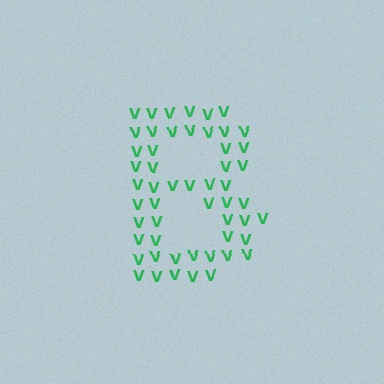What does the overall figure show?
The overall figure shows the letter B.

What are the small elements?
The small elements are letter V's.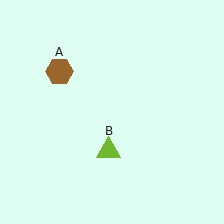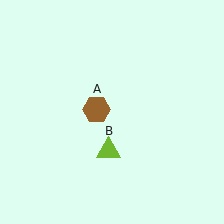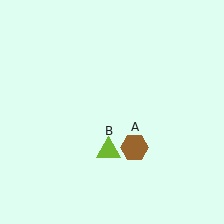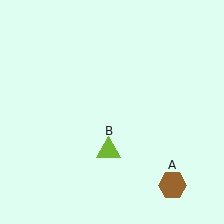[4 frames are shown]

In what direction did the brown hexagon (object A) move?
The brown hexagon (object A) moved down and to the right.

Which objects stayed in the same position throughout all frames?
Lime triangle (object B) remained stationary.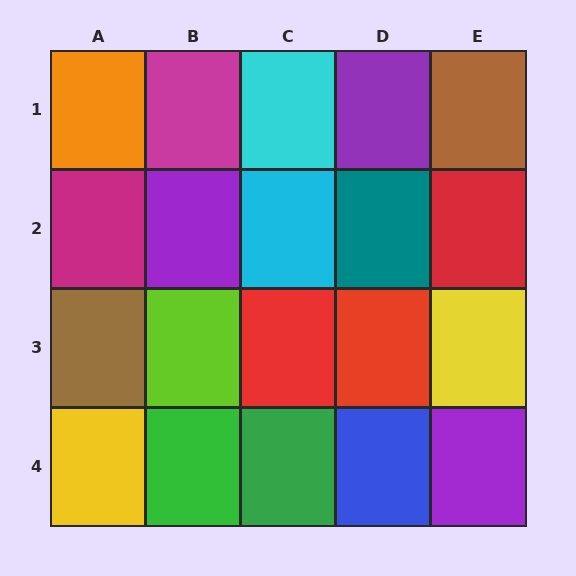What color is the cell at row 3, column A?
Brown.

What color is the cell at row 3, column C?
Red.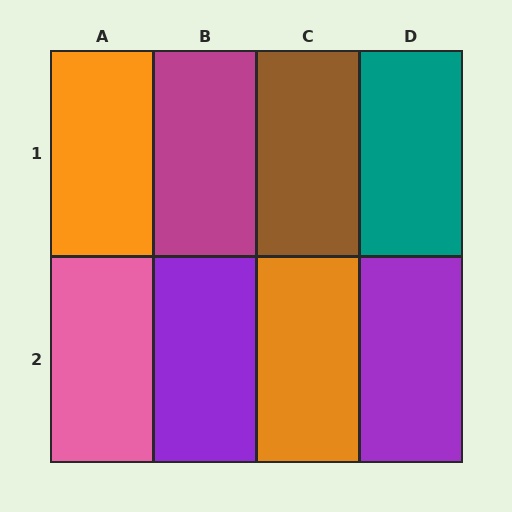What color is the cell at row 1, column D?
Teal.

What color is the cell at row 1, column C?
Brown.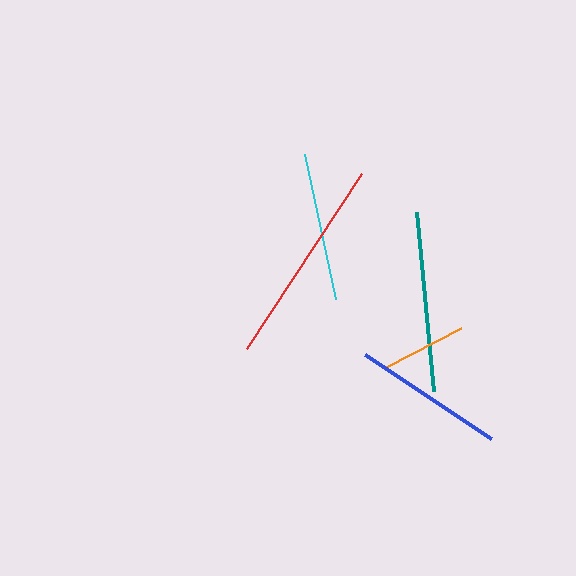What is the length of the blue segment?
The blue segment is approximately 152 pixels long.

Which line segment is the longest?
The red line is the longest at approximately 209 pixels.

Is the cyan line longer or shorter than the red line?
The red line is longer than the cyan line.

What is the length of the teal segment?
The teal segment is approximately 179 pixels long.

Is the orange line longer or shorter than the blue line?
The blue line is longer than the orange line.